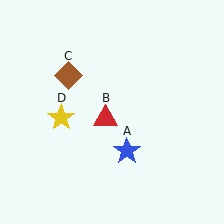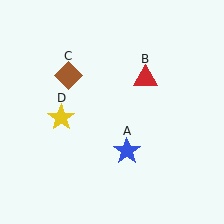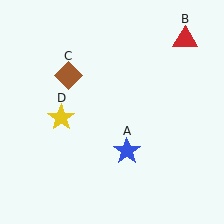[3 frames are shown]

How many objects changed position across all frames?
1 object changed position: red triangle (object B).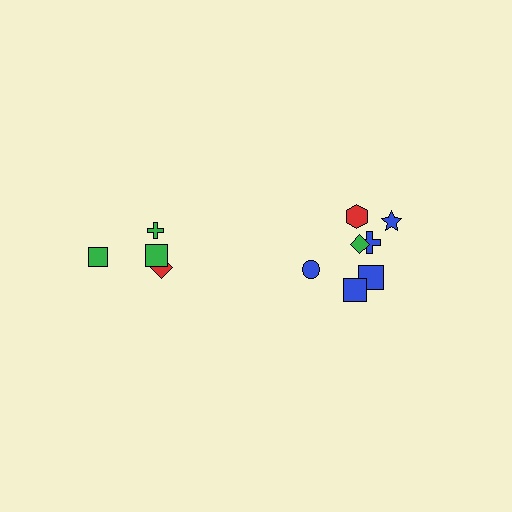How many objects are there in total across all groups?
There are 11 objects.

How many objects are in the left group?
There are 4 objects.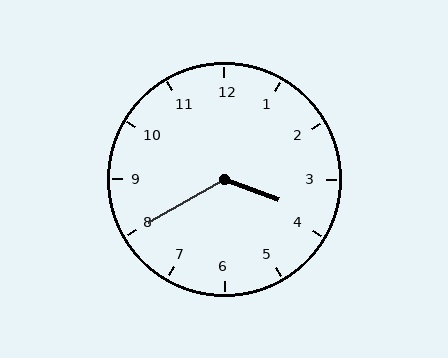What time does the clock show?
3:40.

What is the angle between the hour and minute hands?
Approximately 130 degrees.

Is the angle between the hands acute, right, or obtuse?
It is obtuse.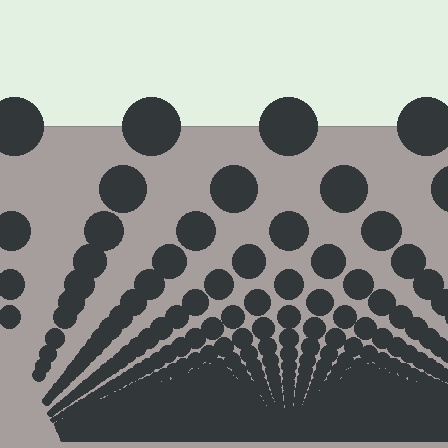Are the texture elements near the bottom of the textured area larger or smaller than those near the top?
Smaller. The gradient is inverted — elements near the bottom are smaller and denser.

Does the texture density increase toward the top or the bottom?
Density increases toward the bottom.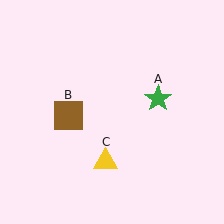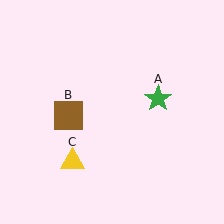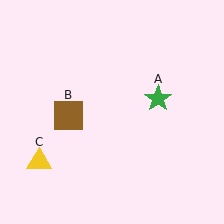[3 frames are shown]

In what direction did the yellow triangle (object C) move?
The yellow triangle (object C) moved left.